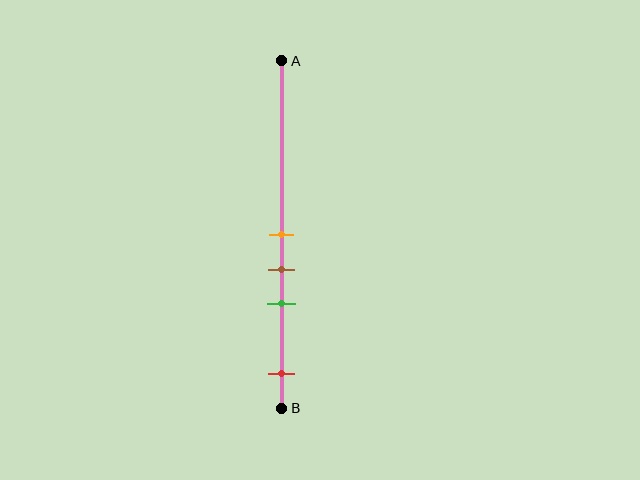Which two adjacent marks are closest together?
The orange and brown marks are the closest adjacent pair.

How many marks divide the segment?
There are 4 marks dividing the segment.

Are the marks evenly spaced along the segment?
No, the marks are not evenly spaced.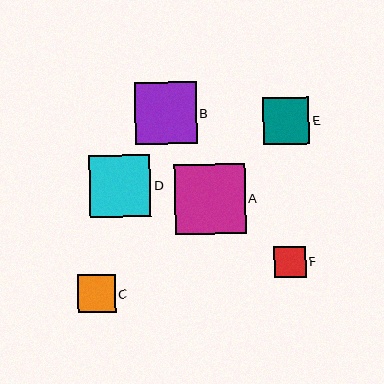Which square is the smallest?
Square F is the smallest with a size of approximately 32 pixels.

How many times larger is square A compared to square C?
Square A is approximately 1.9 times the size of square C.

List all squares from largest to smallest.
From largest to smallest: A, B, D, E, C, F.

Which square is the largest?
Square A is the largest with a size of approximately 71 pixels.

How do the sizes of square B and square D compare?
Square B and square D are approximately the same size.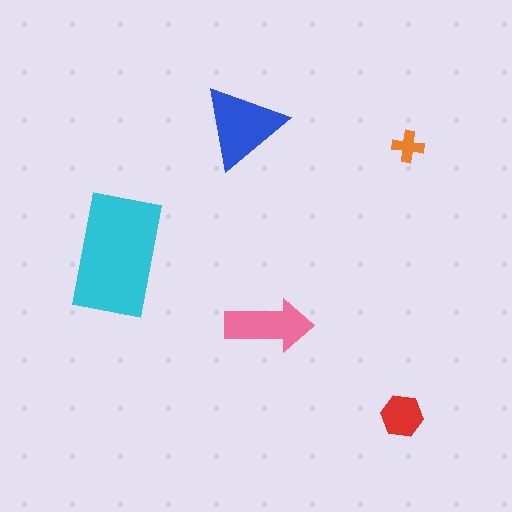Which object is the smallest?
The orange cross.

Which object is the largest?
The cyan rectangle.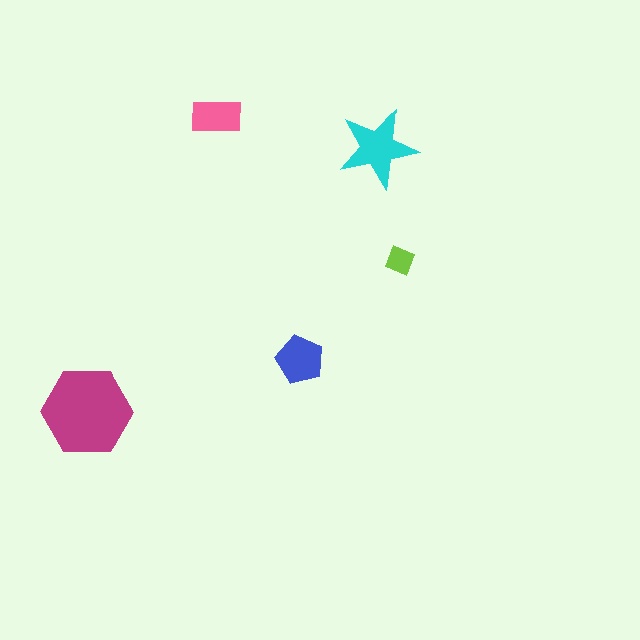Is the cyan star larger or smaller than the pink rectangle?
Larger.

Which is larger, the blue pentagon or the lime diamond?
The blue pentagon.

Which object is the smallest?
The lime diamond.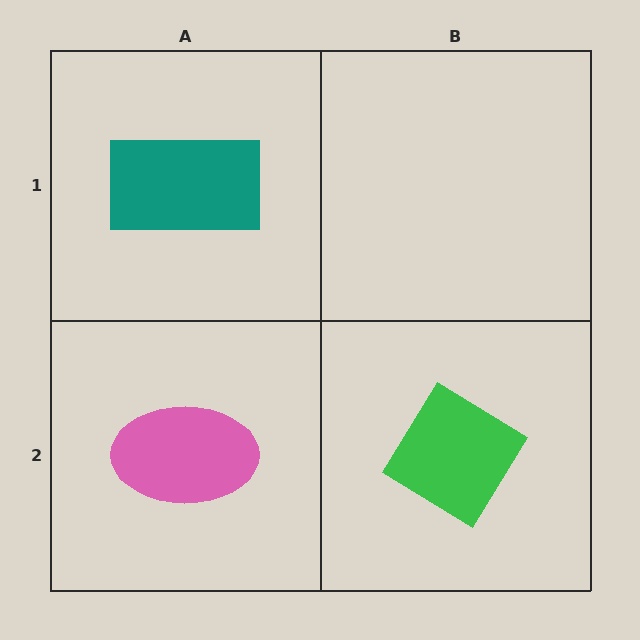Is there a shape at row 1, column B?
No, that cell is empty.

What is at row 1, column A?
A teal rectangle.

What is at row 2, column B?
A green diamond.